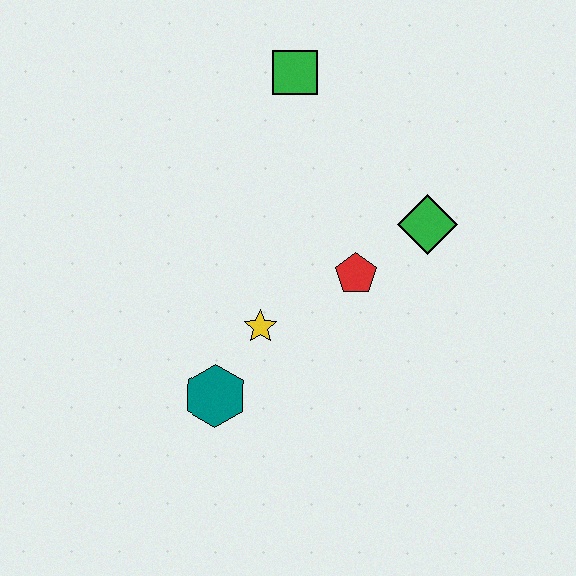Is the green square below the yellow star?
No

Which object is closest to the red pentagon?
The green diamond is closest to the red pentagon.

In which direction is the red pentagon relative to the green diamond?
The red pentagon is to the left of the green diamond.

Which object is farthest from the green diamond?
The teal hexagon is farthest from the green diamond.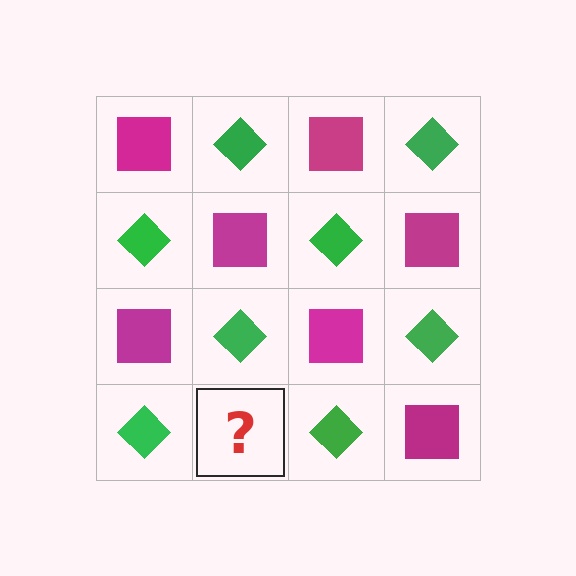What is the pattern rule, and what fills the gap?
The rule is that it alternates magenta square and green diamond in a checkerboard pattern. The gap should be filled with a magenta square.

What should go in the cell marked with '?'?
The missing cell should contain a magenta square.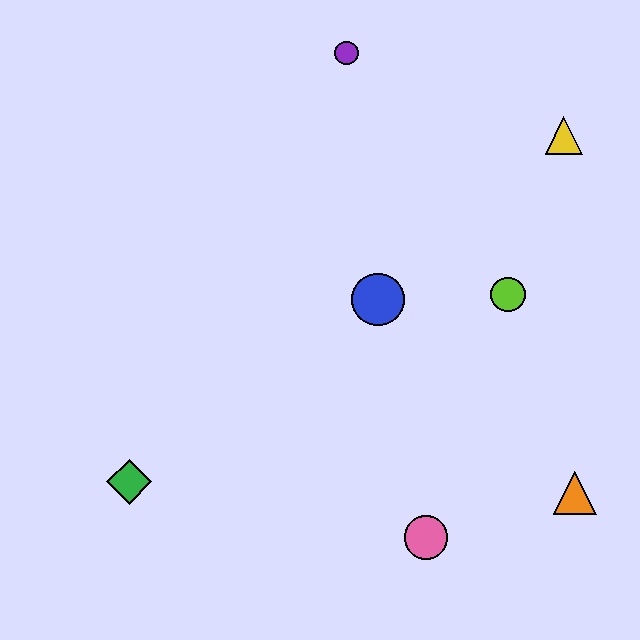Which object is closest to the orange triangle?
The pink circle is closest to the orange triangle.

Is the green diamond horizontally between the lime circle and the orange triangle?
No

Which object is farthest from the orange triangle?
The purple circle is farthest from the orange triangle.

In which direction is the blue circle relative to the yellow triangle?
The blue circle is to the left of the yellow triangle.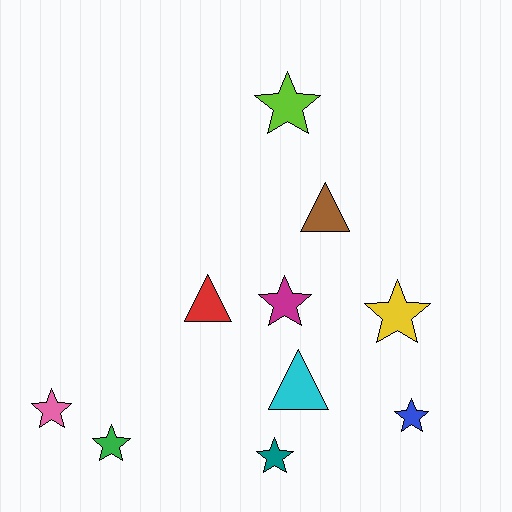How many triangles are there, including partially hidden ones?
There are 3 triangles.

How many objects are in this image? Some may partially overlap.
There are 10 objects.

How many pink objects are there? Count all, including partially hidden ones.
There is 1 pink object.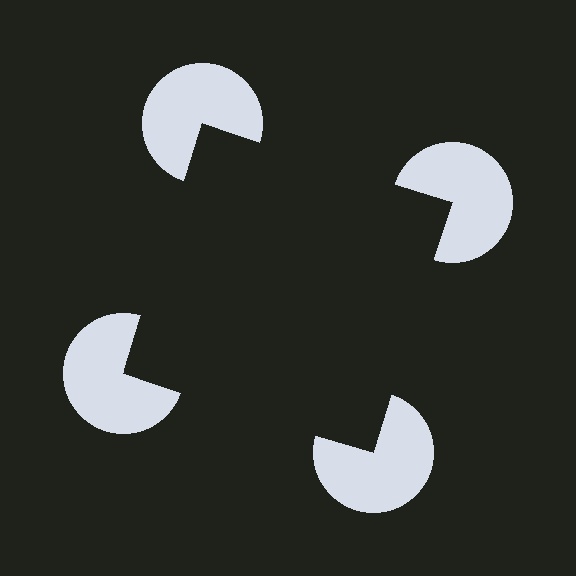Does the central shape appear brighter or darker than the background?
It typically appears slightly darker than the background, even though no actual brightness change is drawn.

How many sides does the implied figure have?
4 sides.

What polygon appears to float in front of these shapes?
An illusory square — its edges are inferred from the aligned wedge cuts in the pac-man discs, not physically drawn.